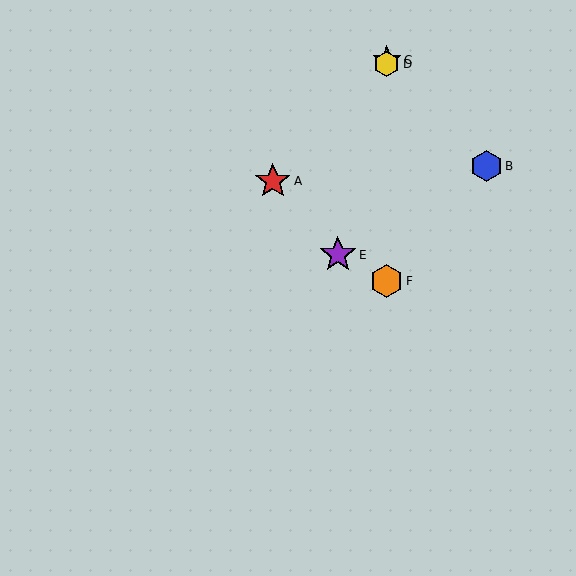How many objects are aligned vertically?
3 objects (C, D, F) are aligned vertically.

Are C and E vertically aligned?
No, C is at x≈387 and E is at x≈338.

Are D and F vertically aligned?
Yes, both are at x≈387.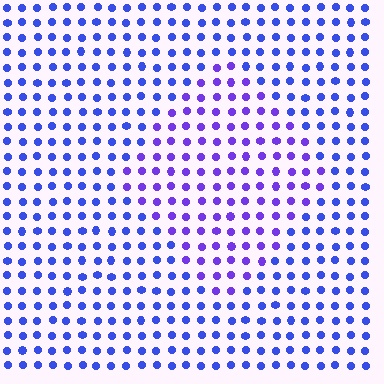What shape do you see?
I see a diamond.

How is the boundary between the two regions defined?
The boundary is defined purely by a slight shift in hue (about 29 degrees). Spacing, size, and orientation are identical on both sides.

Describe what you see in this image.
The image is filled with small blue elements in a uniform arrangement. A diamond-shaped region is visible where the elements are tinted to a slightly different hue, forming a subtle color boundary.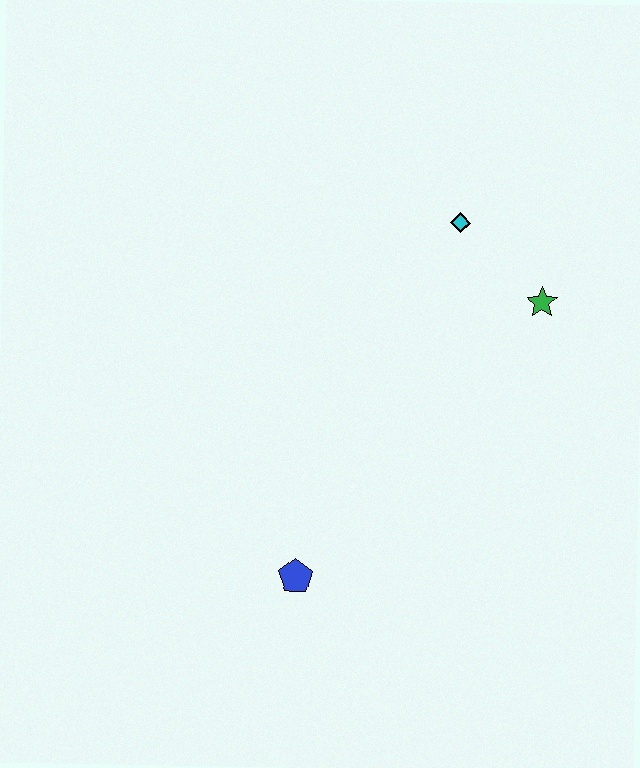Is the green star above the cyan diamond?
No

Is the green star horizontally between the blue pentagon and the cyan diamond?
No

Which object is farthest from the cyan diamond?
The blue pentagon is farthest from the cyan diamond.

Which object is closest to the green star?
The cyan diamond is closest to the green star.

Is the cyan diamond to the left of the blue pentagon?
No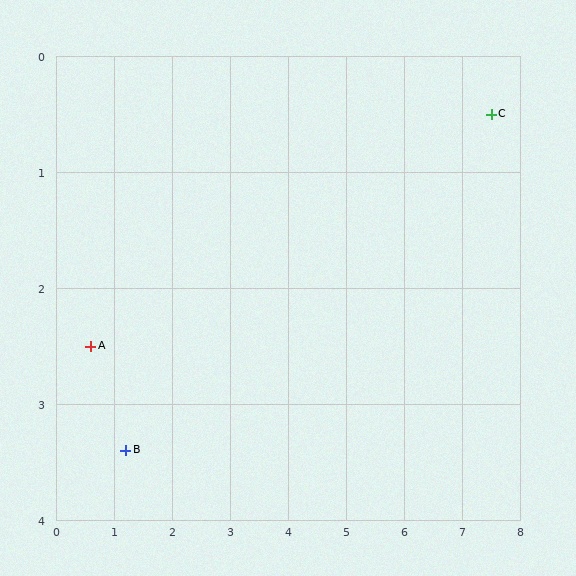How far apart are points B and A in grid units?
Points B and A are about 1.1 grid units apart.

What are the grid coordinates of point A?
Point A is at approximately (0.6, 2.5).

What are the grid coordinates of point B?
Point B is at approximately (1.2, 3.4).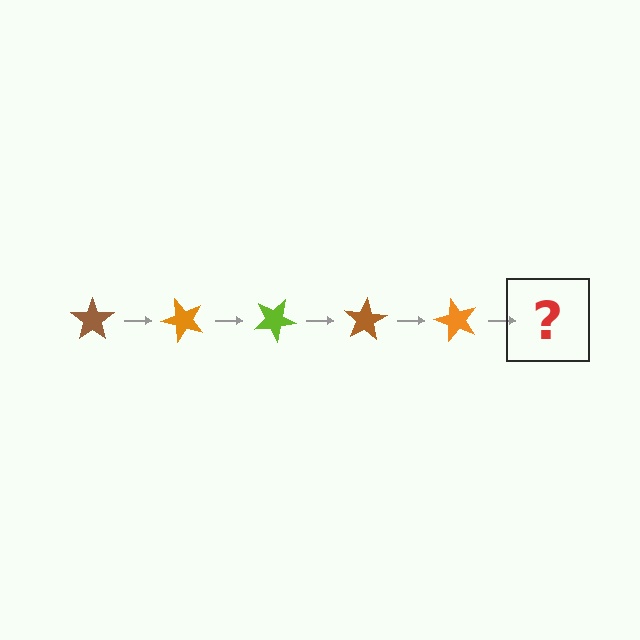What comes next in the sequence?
The next element should be a lime star, rotated 250 degrees from the start.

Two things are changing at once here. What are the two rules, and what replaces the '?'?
The two rules are that it rotates 50 degrees each step and the color cycles through brown, orange, and lime. The '?' should be a lime star, rotated 250 degrees from the start.